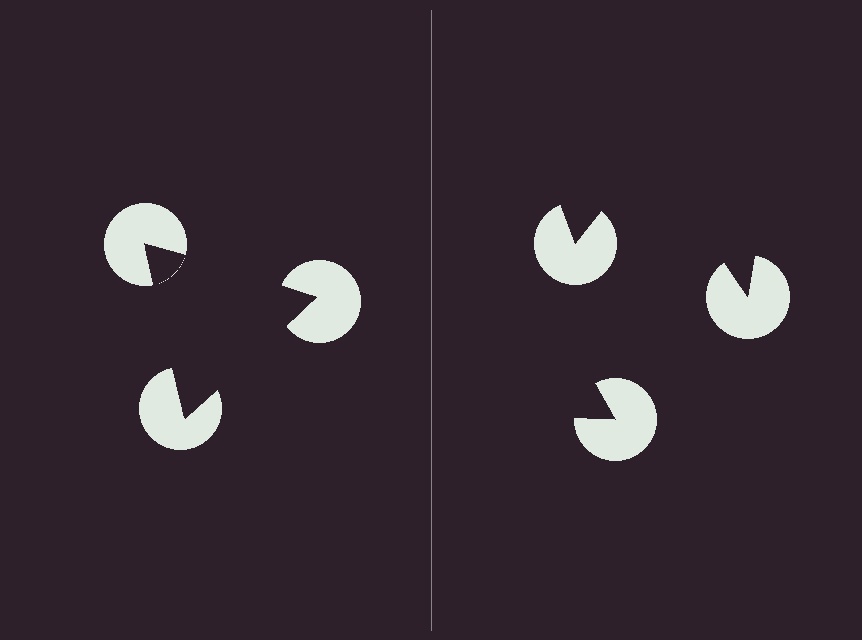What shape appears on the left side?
An illusory triangle.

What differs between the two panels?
The pac-man discs are positioned identically on both sides; only the wedge orientations differ. On the left they align to a triangle; on the right they are misaligned.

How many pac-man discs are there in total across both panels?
6 — 3 on each side.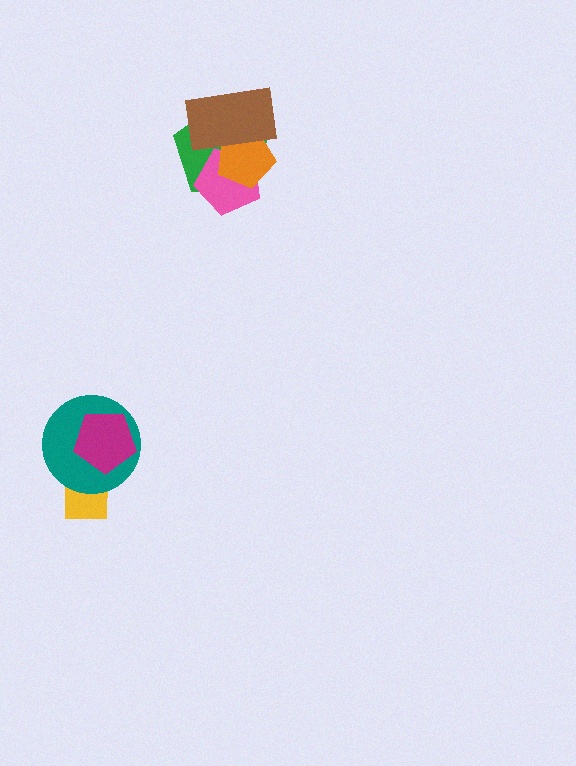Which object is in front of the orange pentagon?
The brown rectangle is in front of the orange pentagon.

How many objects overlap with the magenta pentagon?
1 object overlaps with the magenta pentagon.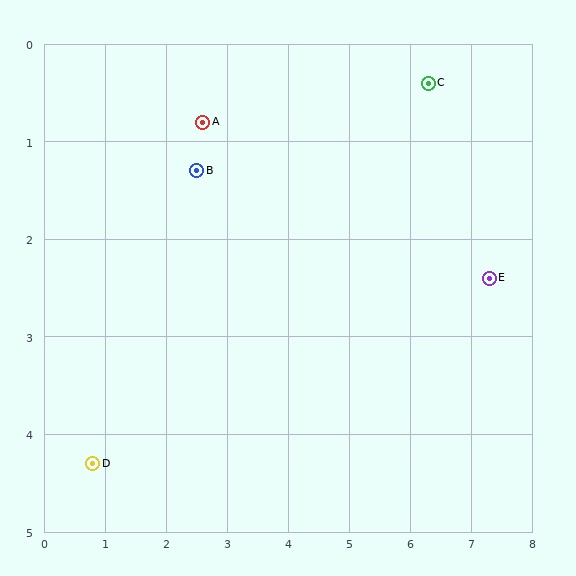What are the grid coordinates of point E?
Point E is at approximately (7.3, 2.4).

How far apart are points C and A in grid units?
Points C and A are about 3.7 grid units apart.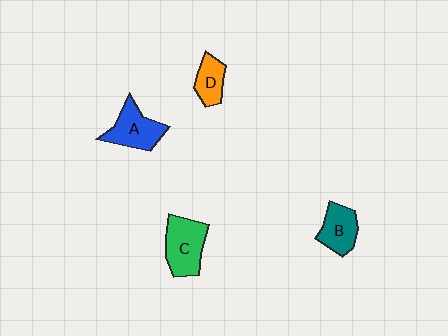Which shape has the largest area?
Shape C (green).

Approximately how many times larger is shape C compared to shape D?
Approximately 1.7 times.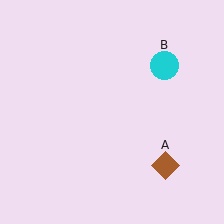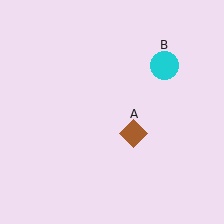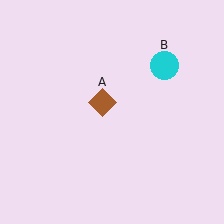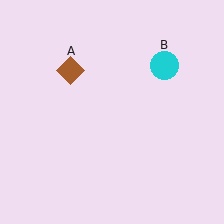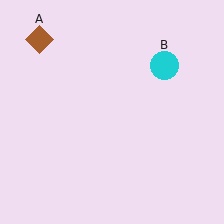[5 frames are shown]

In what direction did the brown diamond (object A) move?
The brown diamond (object A) moved up and to the left.